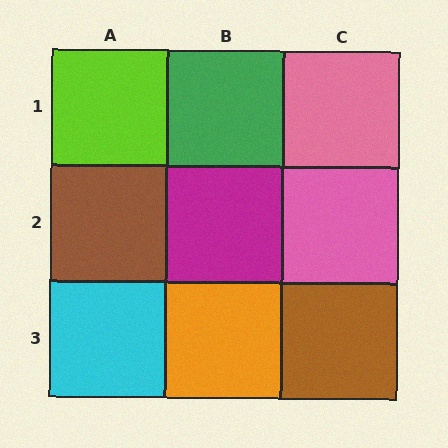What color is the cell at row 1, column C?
Pink.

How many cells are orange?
1 cell is orange.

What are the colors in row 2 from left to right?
Brown, magenta, pink.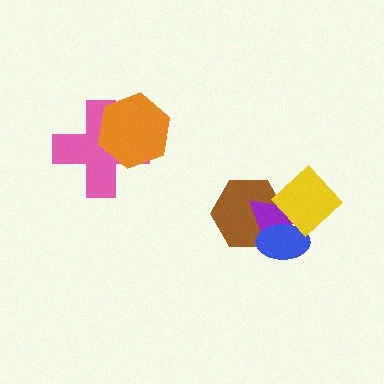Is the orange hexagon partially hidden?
No, no other shape covers it.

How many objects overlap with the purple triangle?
3 objects overlap with the purple triangle.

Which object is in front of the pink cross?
The orange hexagon is in front of the pink cross.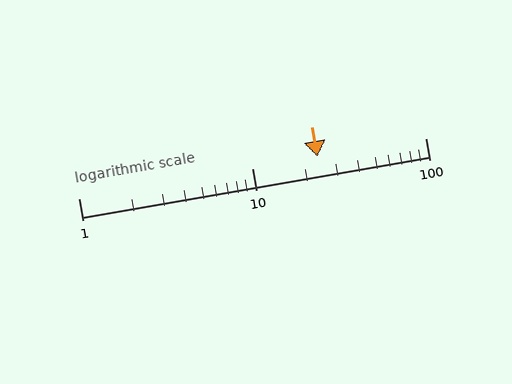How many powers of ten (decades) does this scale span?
The scale spans 2 decades, from 1 to 100.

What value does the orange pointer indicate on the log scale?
The pointer indicates approximately 24.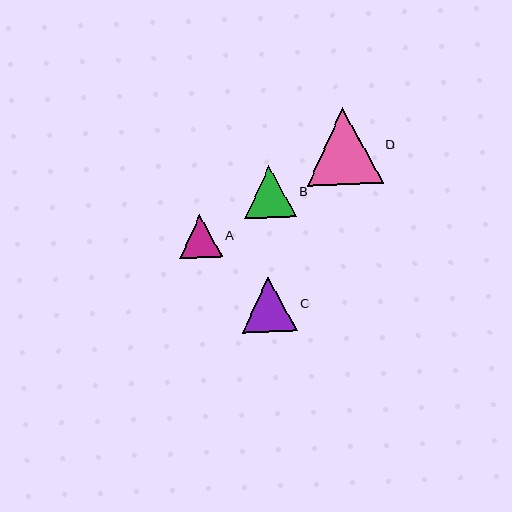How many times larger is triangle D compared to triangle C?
Triangle D is approximately 1.4 times the size of triangle C.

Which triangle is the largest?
Triangle D is the largest with a size of approximately 76 pixels.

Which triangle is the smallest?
Triangle A is the smallest with a size of approximately 43 pixels.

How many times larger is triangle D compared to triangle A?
Triangle D is approximately 1.8 times the size of triangle A.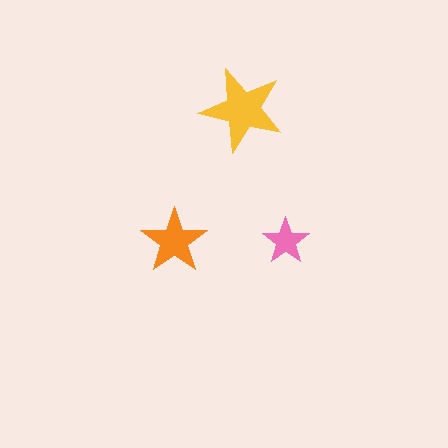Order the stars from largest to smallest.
the yellow one, the orange one, the pink one.